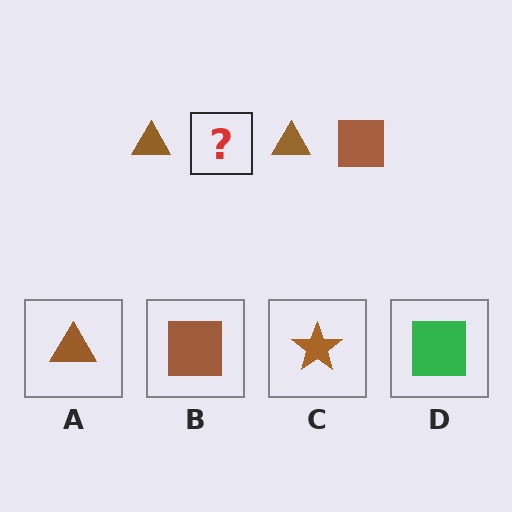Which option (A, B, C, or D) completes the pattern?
B.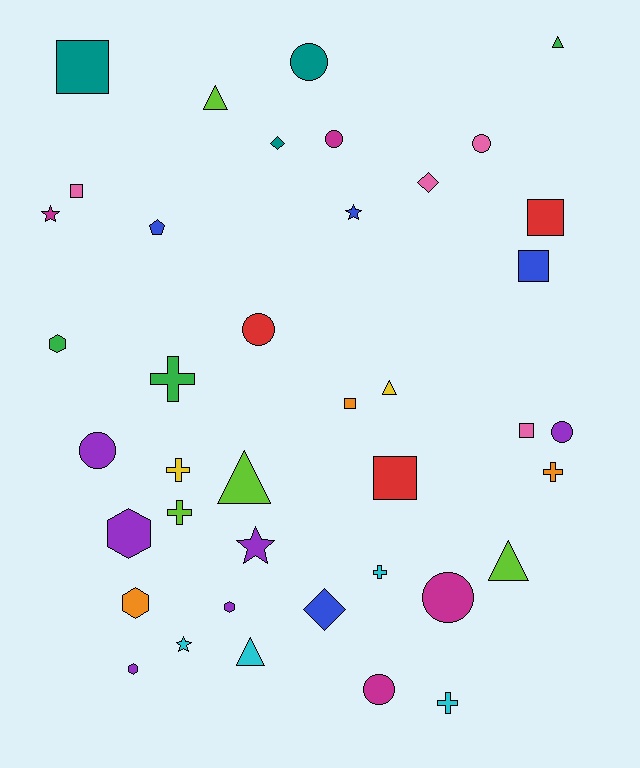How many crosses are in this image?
There are 6 crosses.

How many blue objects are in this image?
There are 4 blue objects.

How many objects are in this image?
There are 40 objects.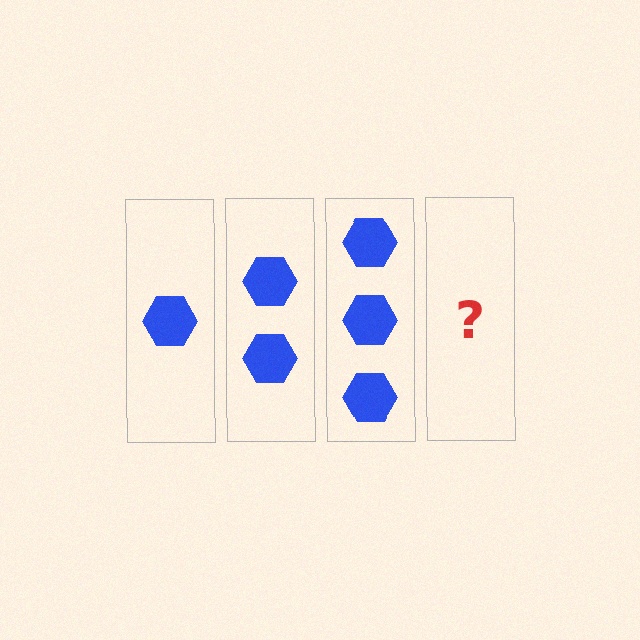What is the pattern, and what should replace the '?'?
The pattern is that each step adds one more hexagon. The '?' should be 4 hexagons.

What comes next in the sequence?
The next element should be 4 hexagons.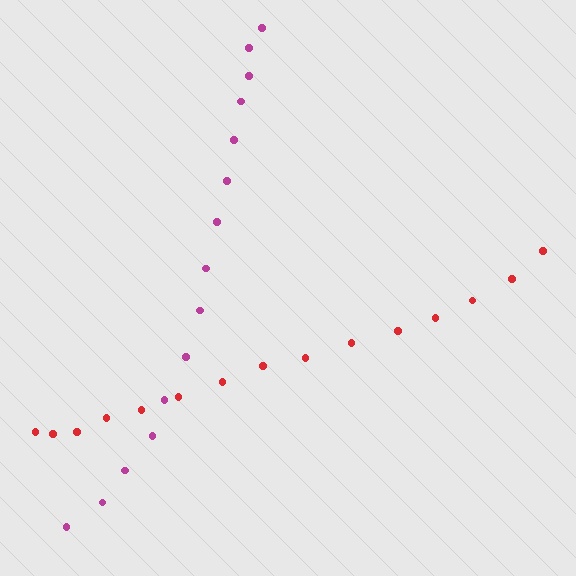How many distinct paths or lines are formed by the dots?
There are 2 distinct paths.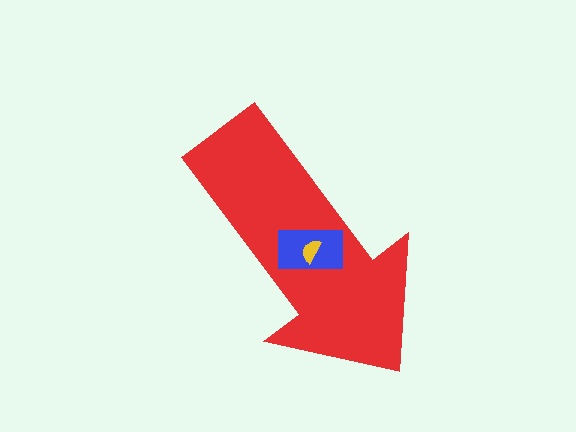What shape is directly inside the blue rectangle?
The yellow semicircle.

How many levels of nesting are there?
3.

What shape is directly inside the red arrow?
The blue rectangle.